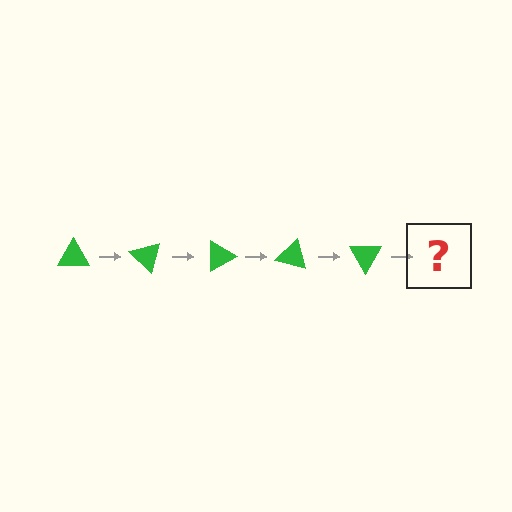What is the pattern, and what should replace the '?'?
The pattern is that the triangle rotates 45 degrees each step. The '?' should be a green triangle rotated 225 degrees.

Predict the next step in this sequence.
The next step is a green triangle rotated 225 degrees.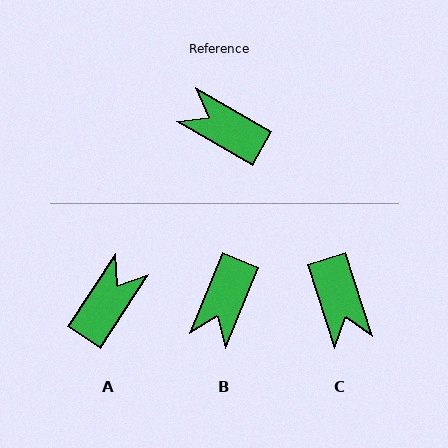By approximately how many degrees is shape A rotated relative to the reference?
Approximately 93 degrees clockwise.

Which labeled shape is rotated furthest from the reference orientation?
C, about 138 degrees away.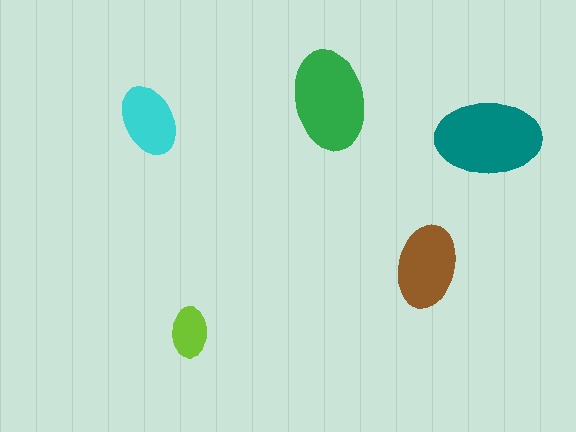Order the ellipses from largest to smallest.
the teal one, the green one, the brown one, the cyan one, the lime one.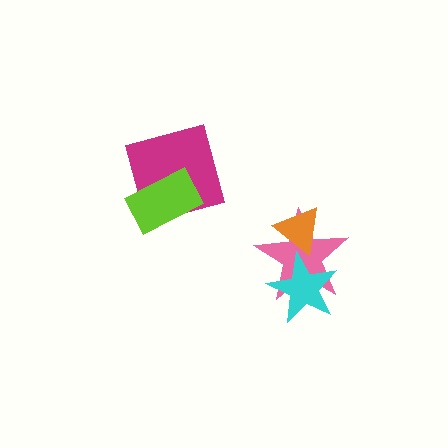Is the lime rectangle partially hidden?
No, no other shape covers it.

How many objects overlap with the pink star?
2 objects overlap with the pink star.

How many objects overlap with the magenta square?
1 object overlaps with the magenta square.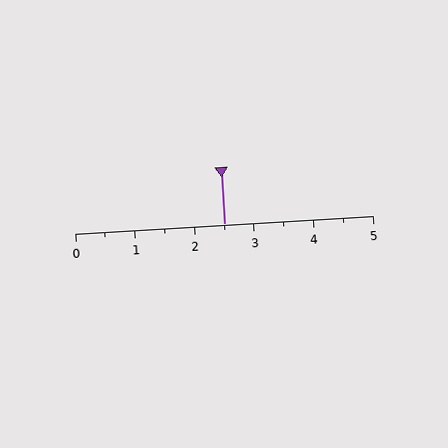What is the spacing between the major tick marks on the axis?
The major ticks are spaced 1 apart.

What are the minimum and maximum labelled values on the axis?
The axis runs from 0 to 5.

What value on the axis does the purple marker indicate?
The marker indicates approximately 2.5.